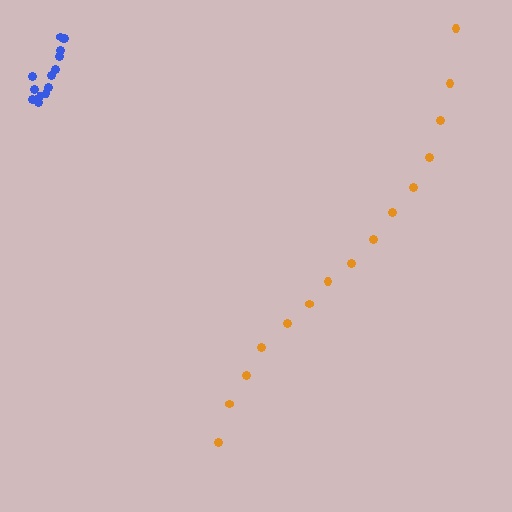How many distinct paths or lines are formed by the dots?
There are 2 distinct paths.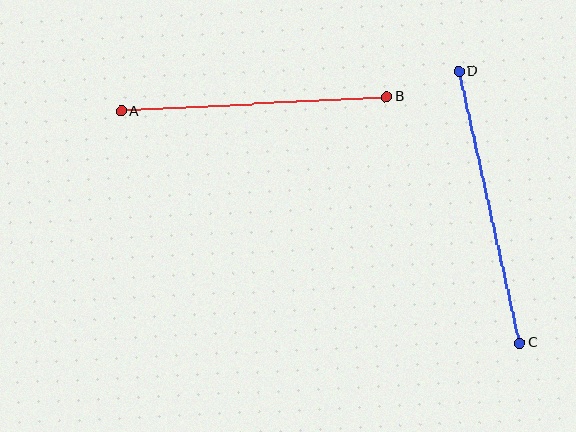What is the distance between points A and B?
The distance is approximately 265 pixels.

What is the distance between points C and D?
The distance is approximately 279 pixels.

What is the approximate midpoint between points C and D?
The midpoint is at approximately (489, 207) pixels.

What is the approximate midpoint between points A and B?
The midpoint is at approximately (254, 104) pixels.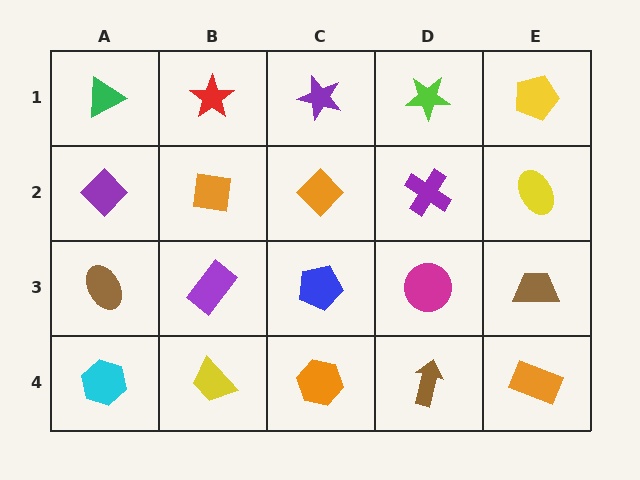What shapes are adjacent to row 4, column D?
A magenta circle (row 3, column D), an orange hexagon (row 4, column C), an orange rectangle (row 4, column E).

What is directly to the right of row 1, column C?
A lime star.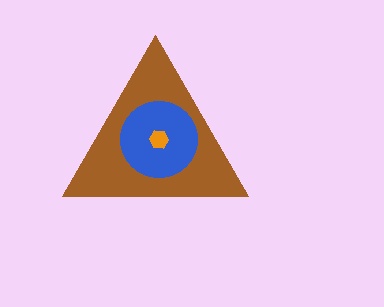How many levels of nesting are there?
3.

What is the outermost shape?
The brown triangle.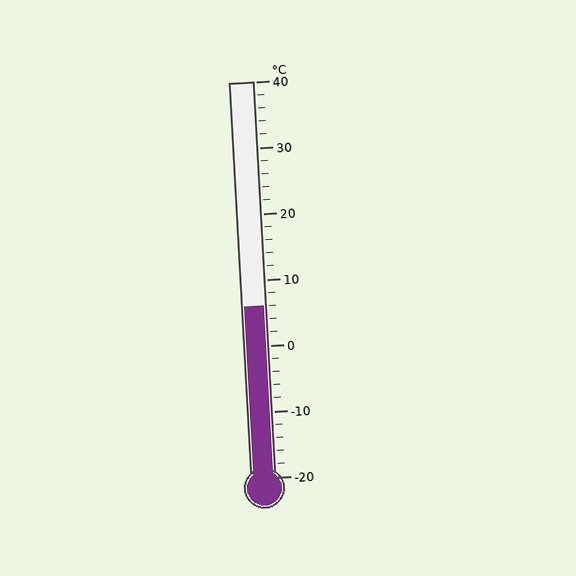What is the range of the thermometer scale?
The thermometer scale ranges from -20°C to 40°C.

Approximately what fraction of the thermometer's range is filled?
The thermometer is filled to approximately 45% of its range.